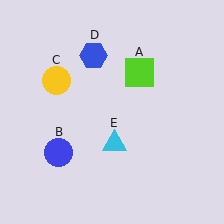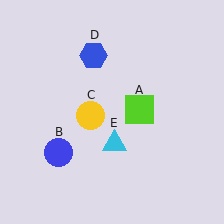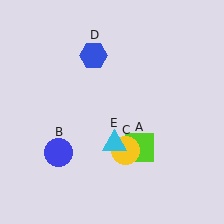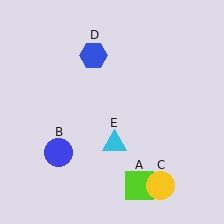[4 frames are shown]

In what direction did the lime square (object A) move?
The lime square (object A) moved down.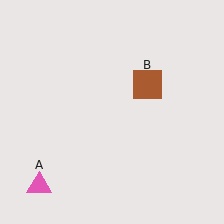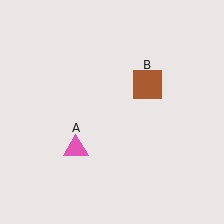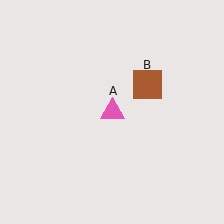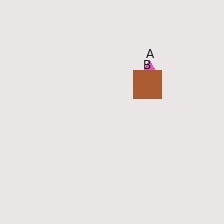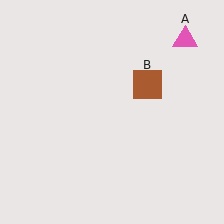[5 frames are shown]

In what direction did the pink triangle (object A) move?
The pink triangle (object A) moved up and to the right.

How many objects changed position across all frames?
1 object changed position: pink triangle (object A).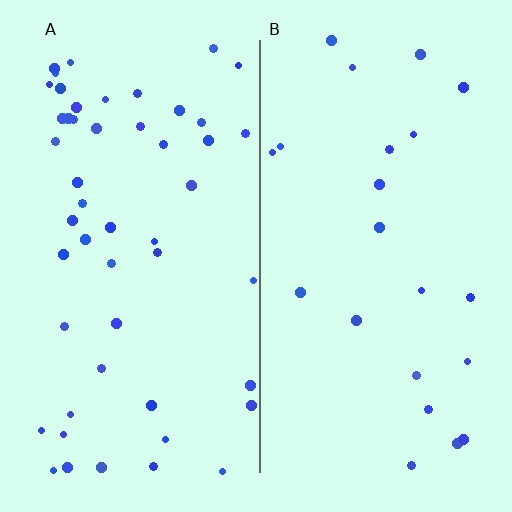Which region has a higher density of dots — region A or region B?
A (the left).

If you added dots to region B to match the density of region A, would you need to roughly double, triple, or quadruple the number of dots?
Approximately double.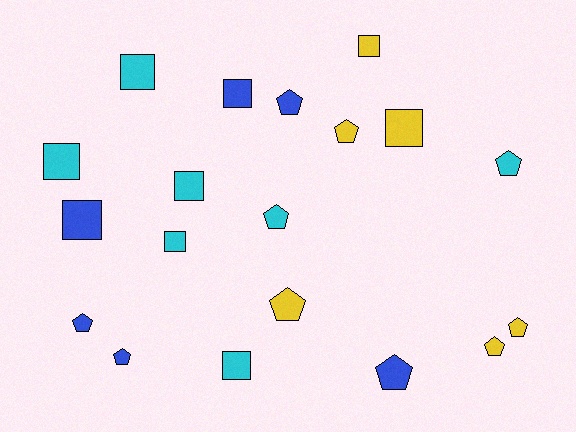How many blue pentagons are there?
There are 4 blue pentagons.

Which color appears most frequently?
Cyan, with 7 objects.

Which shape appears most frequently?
Pentagon, with 10 objects.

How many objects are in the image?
There are 19 objects.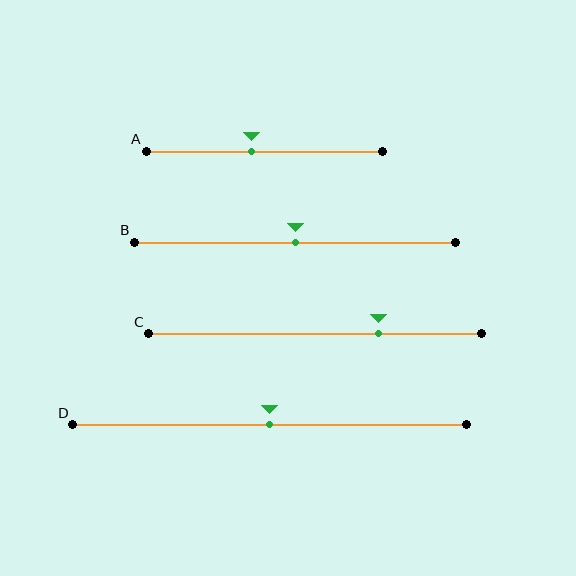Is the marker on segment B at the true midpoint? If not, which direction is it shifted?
Yes, the marker on segment B is at the true midpoint.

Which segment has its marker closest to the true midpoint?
Segment B has its marker closest to the true midpoint.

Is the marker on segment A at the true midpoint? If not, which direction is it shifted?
No, the marker on segment A is shifted to the left by about 5% of the segment length.